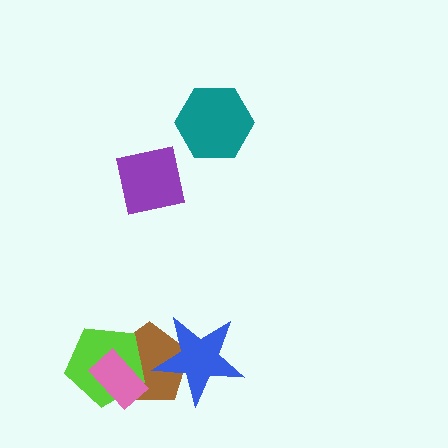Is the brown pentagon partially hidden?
Yes, it is partially covered by another shape.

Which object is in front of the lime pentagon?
The pink rectangle is in front of the lime pentagon.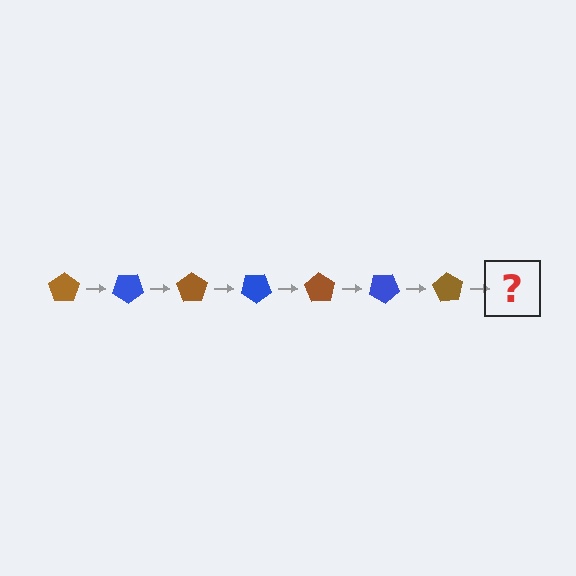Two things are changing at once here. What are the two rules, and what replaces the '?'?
The two rules are that it rotates 35 degrees each step and the color cycles through brown and blue. The '?' should be a blue pentagon, rotated 245 degrees from the start.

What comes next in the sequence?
The next element should be a blue pentagon, rotated 245 degrees from the start.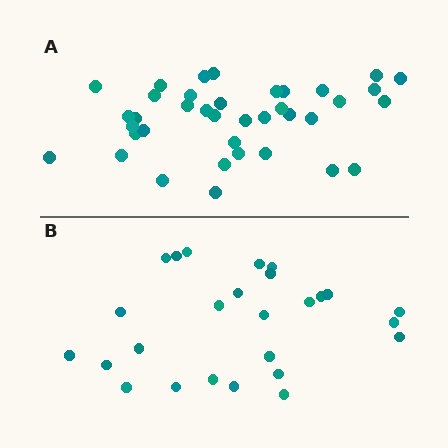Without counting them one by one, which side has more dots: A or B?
Region A (the top region) has more dots.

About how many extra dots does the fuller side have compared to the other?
Region A has roughly 12 or so more dots than region B.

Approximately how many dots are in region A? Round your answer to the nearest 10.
About 40 dots. (The exact count is 38, which rounds to 40.)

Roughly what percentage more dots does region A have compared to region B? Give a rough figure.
About 45% more.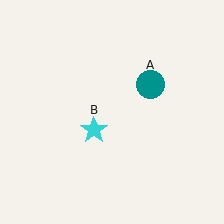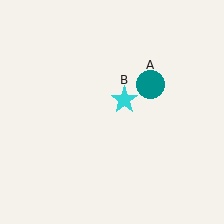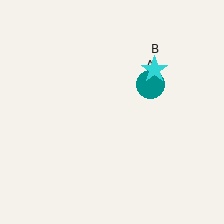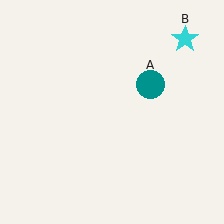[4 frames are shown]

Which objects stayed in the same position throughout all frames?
Teal circle (object A) remained stationary.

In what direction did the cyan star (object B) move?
The cyan star (object B) moved up and to the right.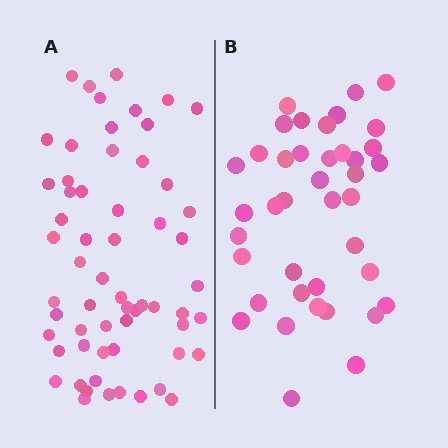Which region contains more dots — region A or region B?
Region A (the left region) has more dots.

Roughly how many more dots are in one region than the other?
Region A has approximately 20 more dots than region B.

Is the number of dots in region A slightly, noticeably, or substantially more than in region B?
Region A has substantially more. The ratio is roughly 1.5 to 1.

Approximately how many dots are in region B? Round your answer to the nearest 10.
About 40 dots.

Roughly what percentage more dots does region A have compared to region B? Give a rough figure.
About 50% more.